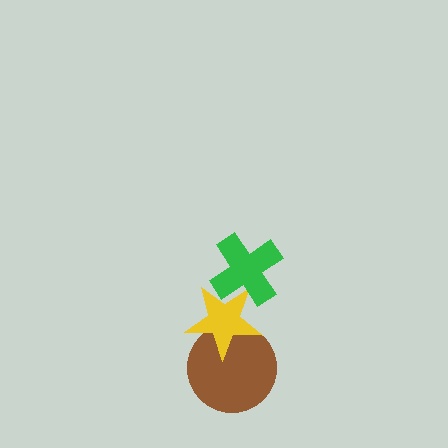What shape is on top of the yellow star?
The green cross is on top of the yellow star.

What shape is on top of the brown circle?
The yellow star is on top of the brown circle.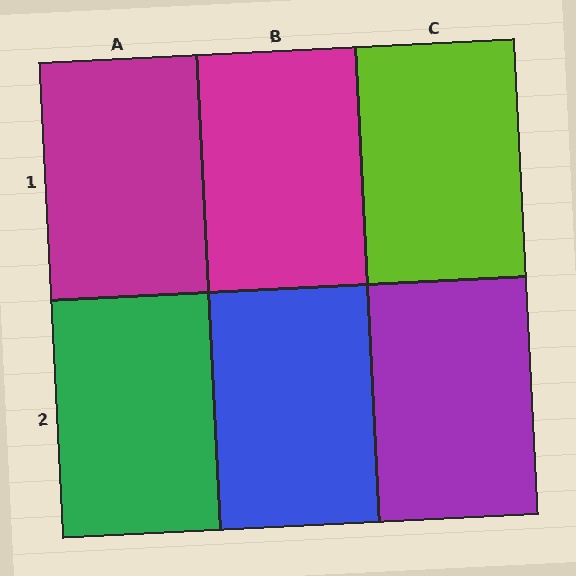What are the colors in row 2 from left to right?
Green, blue, purple.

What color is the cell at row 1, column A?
Magenta.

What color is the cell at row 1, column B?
Magenta.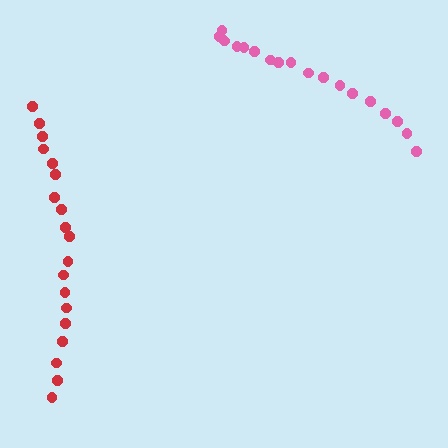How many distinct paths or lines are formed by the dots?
There are 2 distinct paths.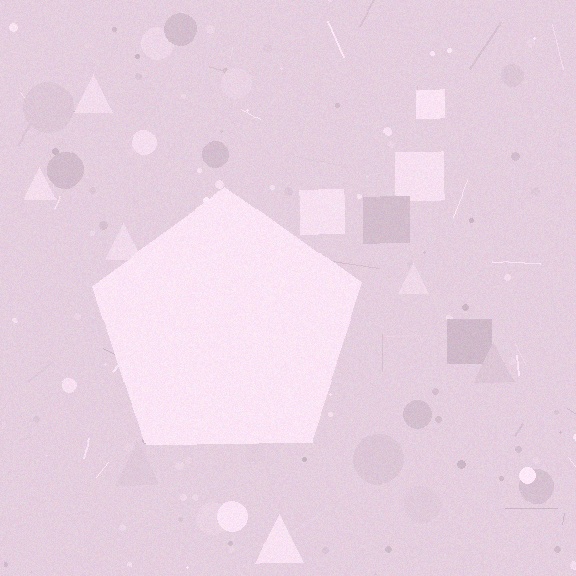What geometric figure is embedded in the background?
A pentagon is embedded in the background.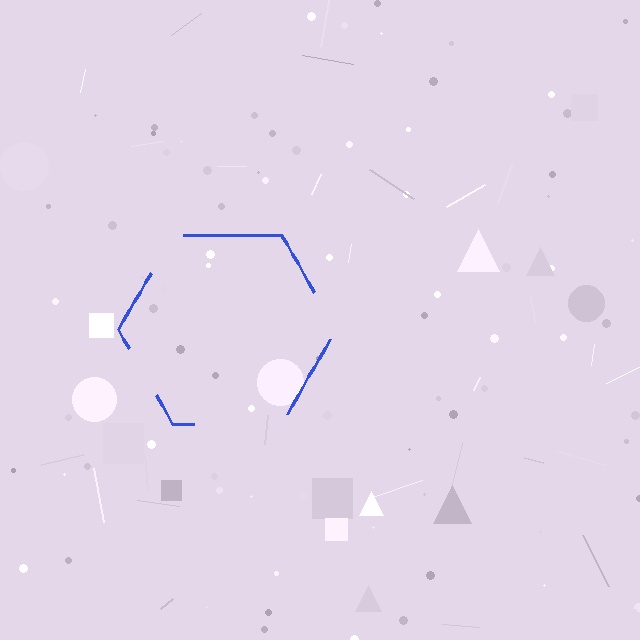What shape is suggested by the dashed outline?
The dashed outline suggests a hexagon.